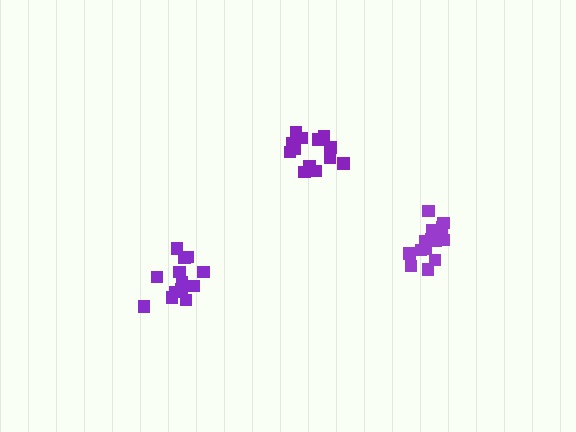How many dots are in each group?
Group 1: 14 dots, Group 2: 13 dots, Group 3: 13 dots (40 total).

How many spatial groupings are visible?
There are 3 spatial groupings.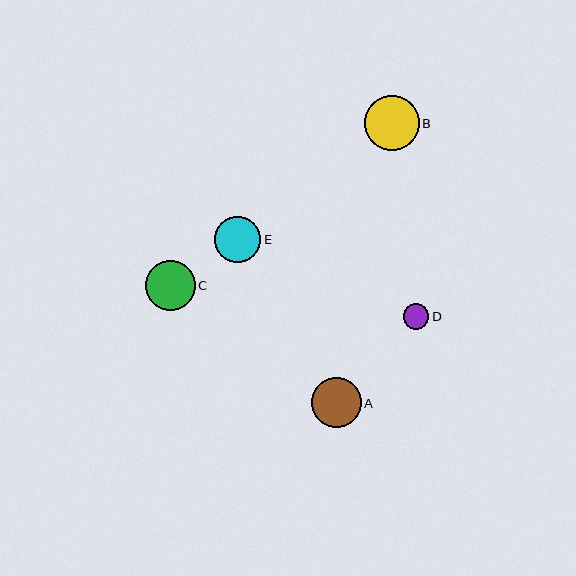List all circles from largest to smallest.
From largest to smallest: B, A, C, E, D.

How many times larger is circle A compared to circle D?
Circle A is approximately 1.9 times the size of circle D.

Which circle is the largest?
Circle B is the largest with a size of approximately 54 pixels.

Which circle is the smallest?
Circle D is the smallest with a size of approximately 26 pixels.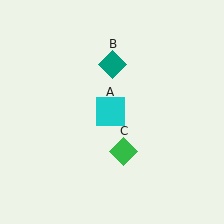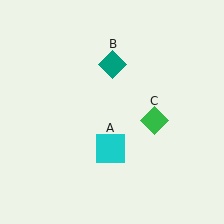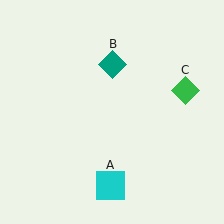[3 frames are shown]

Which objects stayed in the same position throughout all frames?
Teal diamond (object B) remained stationary.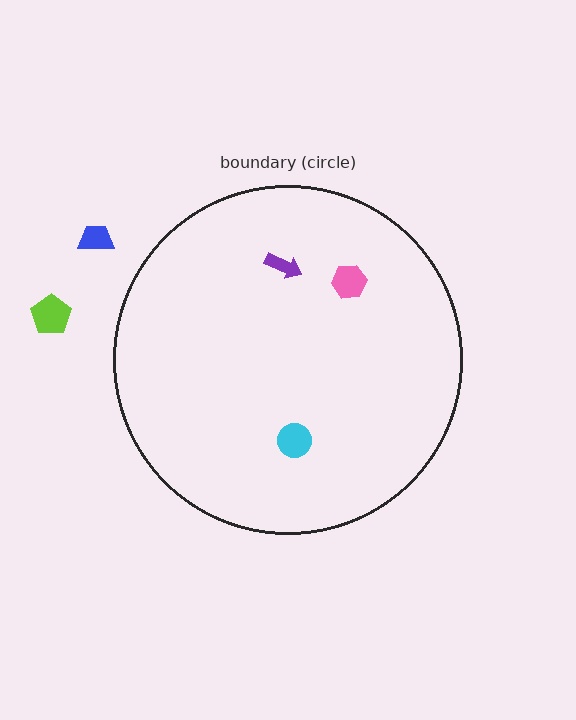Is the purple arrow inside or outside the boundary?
Inside.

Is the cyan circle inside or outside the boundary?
Inside.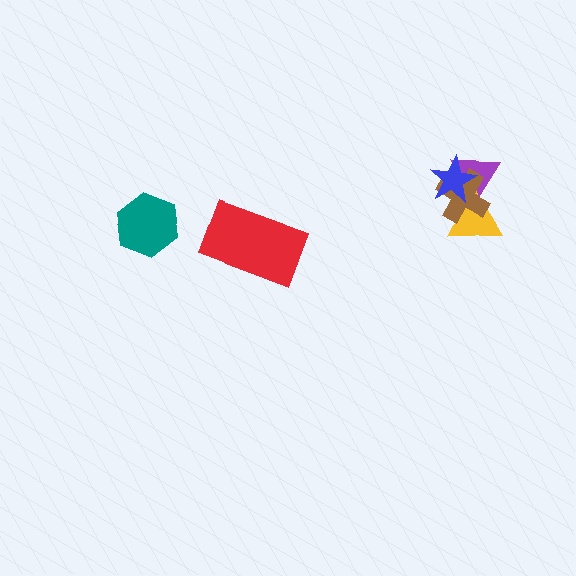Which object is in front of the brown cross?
The blue star is in front of the brown cross.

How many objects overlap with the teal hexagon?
0 objects overlap with the teal hexagon.